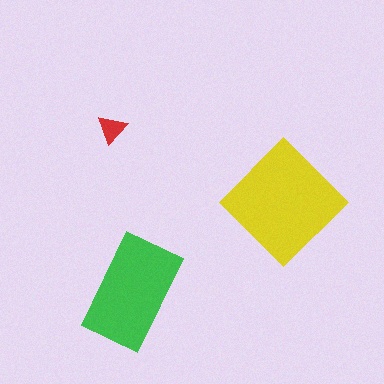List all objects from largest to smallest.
The yellow diamond, the green rectangle, the red triangle.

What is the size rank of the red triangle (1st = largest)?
3rd.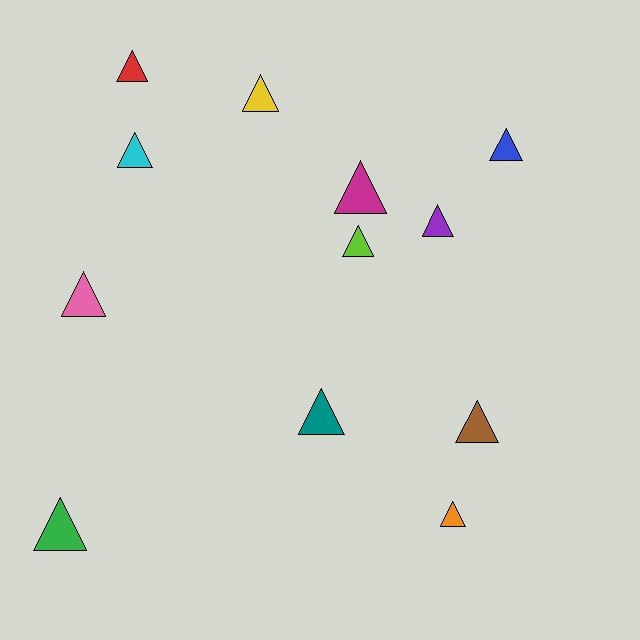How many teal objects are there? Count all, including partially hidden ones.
There is 1 teal object.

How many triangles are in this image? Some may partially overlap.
There are 12 triangles.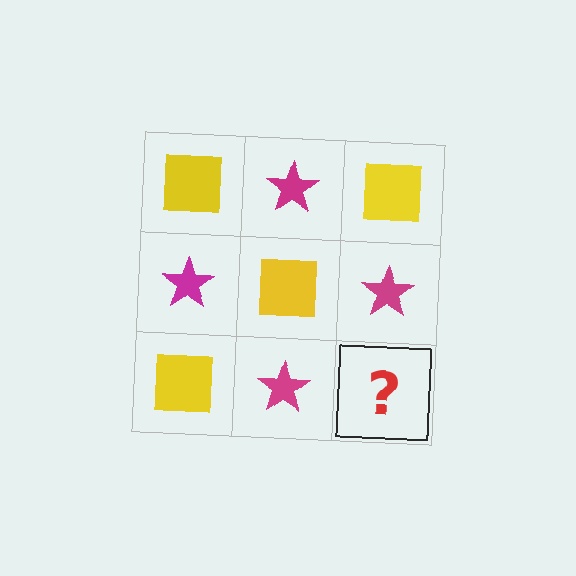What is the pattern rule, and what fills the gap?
The rule is that it alternates yellow square and magenta star in a checkerboard pattern. The gap should be filled with a yellow square.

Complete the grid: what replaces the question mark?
The question mark should be replaced with a yellow square.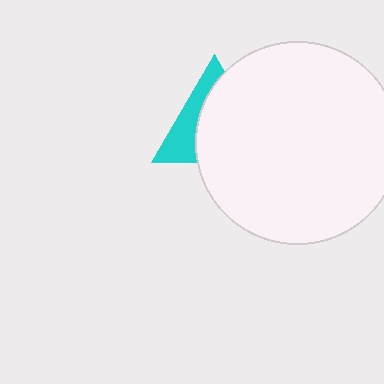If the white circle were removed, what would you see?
You would see the complete cyan triangle.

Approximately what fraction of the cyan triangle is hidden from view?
Roughly 64% of the cyan triangle is hidden behind the white circle.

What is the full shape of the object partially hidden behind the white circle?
The partially hidden object is a cyan triangle.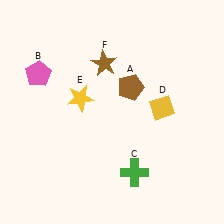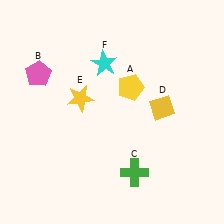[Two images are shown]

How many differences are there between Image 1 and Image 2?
There are 2 differences between the two images.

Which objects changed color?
A changed from brown to yellow. F changed from brown to cyan.